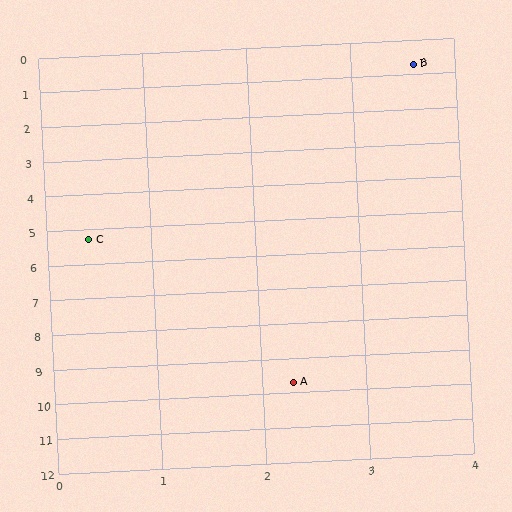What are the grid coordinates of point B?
Point B is at approximately (3.6, 0.7).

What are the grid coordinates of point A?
Point A is at approximately (2.3, 9.7).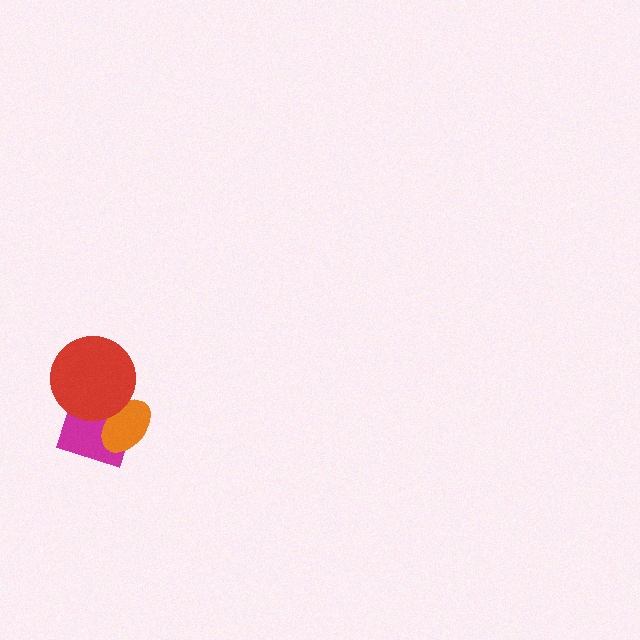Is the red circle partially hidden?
No, no other shape covers it.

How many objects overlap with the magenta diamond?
2 objects overlap with the magenta diamond.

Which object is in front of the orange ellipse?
The red circle is in front of the orange ellipse.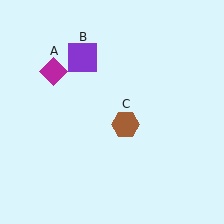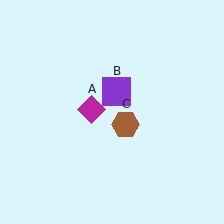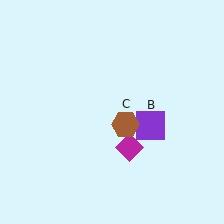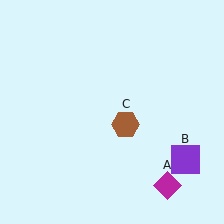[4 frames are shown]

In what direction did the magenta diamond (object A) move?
The magenta diamond (object A) moved down and to the right.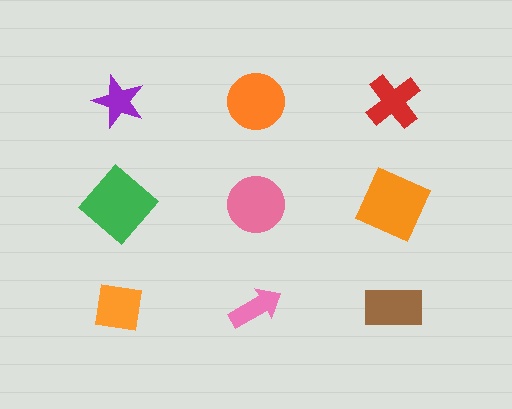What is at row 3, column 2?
A pink arrow.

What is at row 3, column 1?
An orange square.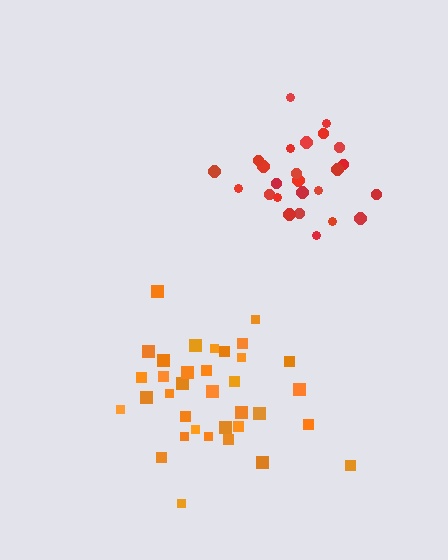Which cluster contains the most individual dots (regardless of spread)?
Orange (35).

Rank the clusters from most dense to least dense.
red, orange.